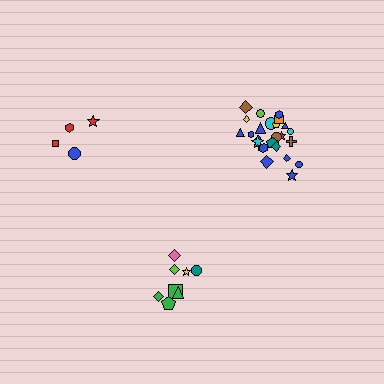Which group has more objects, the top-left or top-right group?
The top-right group.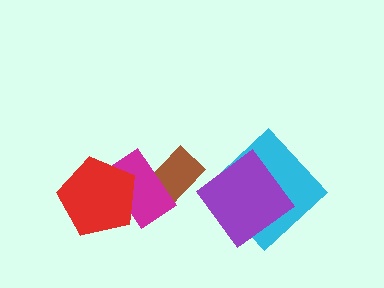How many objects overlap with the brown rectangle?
1 object overlaps with the brown rectangle.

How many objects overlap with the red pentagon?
1 object overlaps with the red pentagon.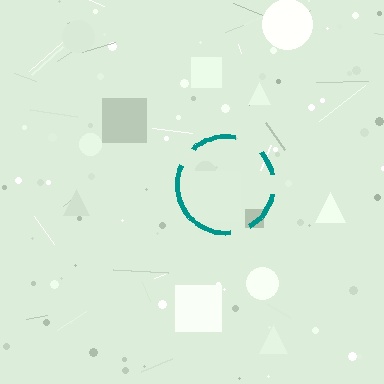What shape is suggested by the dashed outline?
The dashed outline suggests a circle.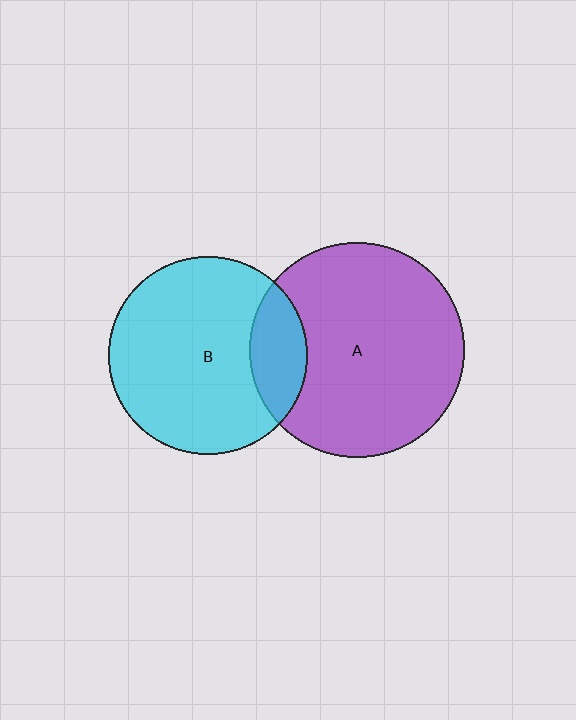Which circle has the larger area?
Circle A (purple).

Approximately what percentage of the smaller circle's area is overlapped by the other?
Approximately 20%.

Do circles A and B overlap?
Yes.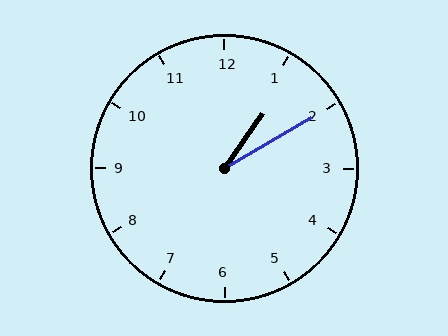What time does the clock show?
1:10.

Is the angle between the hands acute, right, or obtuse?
It is acute.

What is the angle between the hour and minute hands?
Approximately 25 degrees.